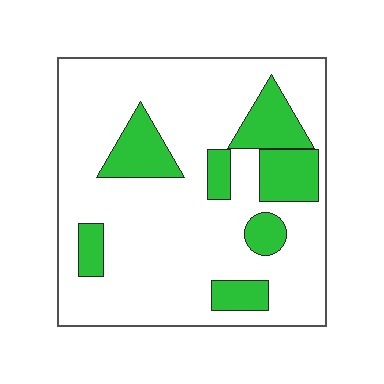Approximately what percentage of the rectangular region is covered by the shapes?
Approximately 20%.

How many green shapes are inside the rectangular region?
7.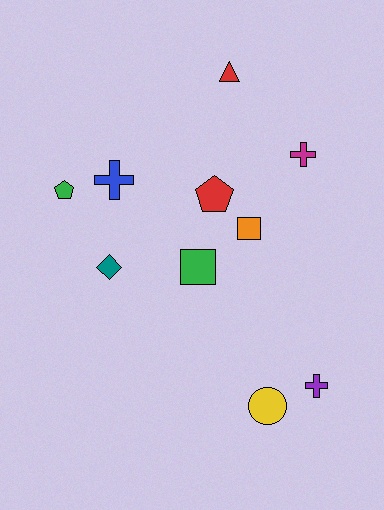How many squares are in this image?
There are 2 squares.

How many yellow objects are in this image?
There is 1 yellow object.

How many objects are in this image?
There are 10 objects.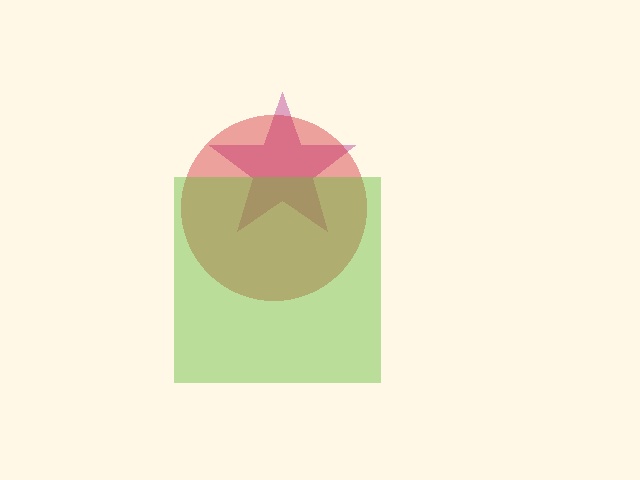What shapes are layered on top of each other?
The layered shapes are: a magenta star, a red circle, a lime square.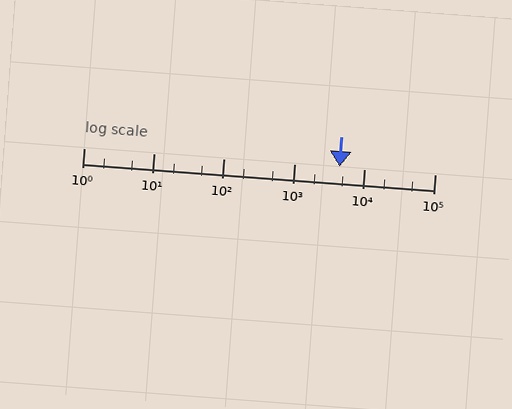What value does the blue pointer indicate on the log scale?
The pointer indicates approximately 4400.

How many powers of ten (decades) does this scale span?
The scale spans 5 decades, from 1 to 100000.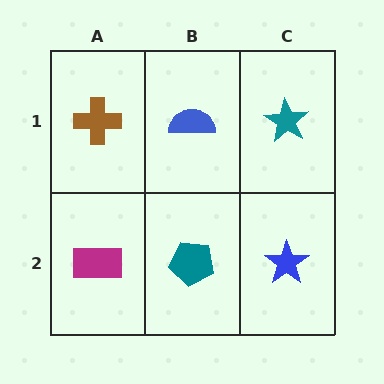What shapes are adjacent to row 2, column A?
A brown cross (row 1, column A), a teal pentagon (row 2, column B).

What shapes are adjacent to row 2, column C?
A teal star (row 1, column C), a teal pentagon (row 2, column B).